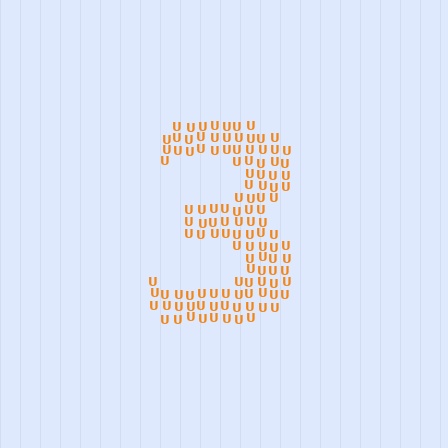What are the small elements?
The small elements are letter U's.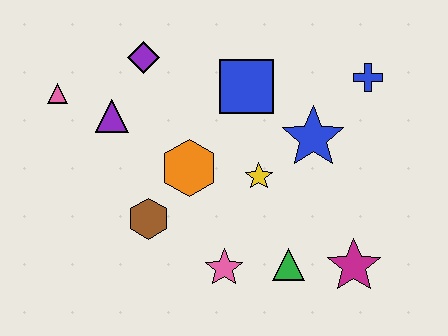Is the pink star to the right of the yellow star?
No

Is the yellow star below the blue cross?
Yes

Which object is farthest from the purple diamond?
The magenta star is farthest from the purple diamond.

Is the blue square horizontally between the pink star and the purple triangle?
No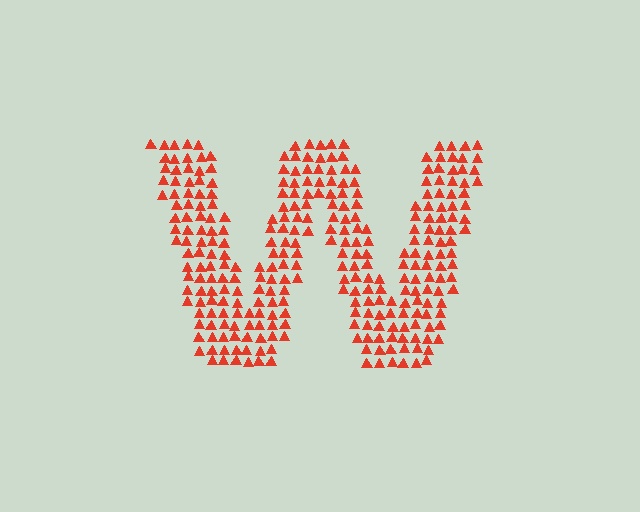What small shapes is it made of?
It is made of small triangles.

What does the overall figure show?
The overall figure shows the letter W.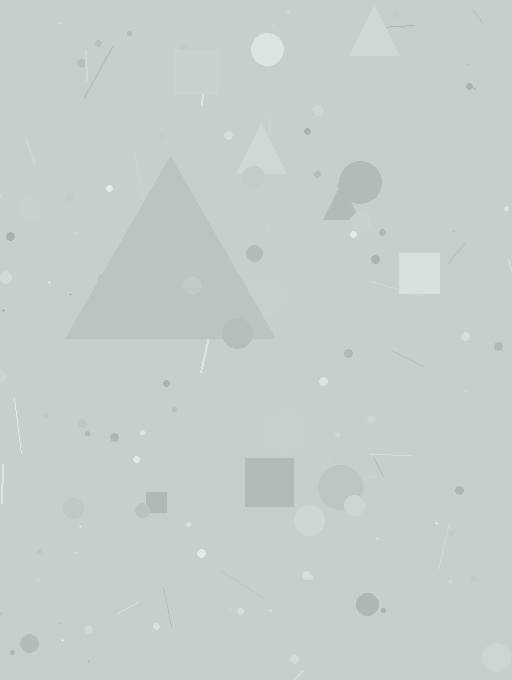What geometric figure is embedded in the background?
A triangle is embedded in the background.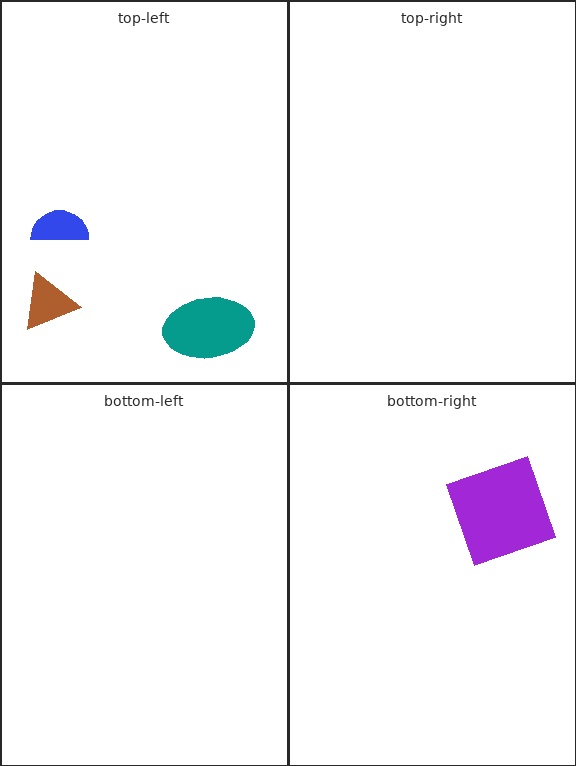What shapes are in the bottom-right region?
The purple square.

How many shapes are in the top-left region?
3.